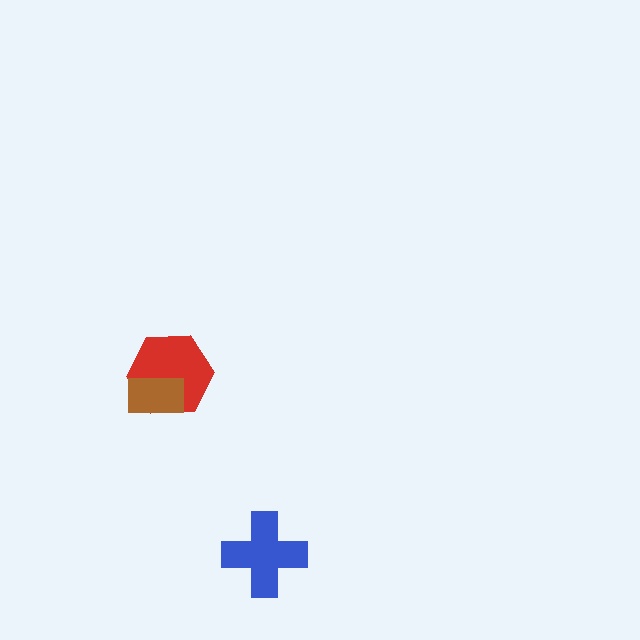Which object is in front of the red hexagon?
The brown rectangle is in front of the red hexagon.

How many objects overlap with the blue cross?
0 objects overlap with the blue cross.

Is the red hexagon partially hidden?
Yes, it is partially covered by another shape.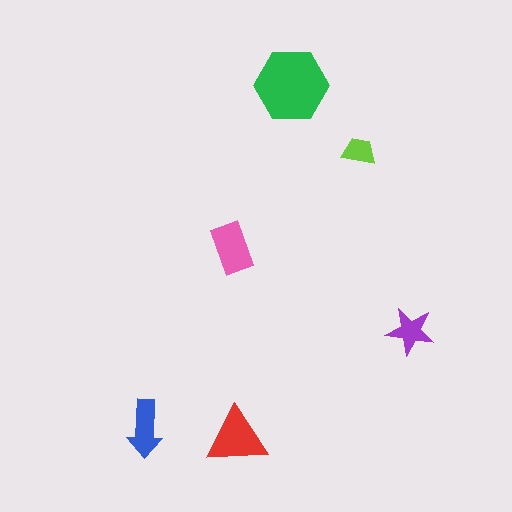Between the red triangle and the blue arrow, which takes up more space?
The red triangle.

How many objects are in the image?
There are 6 objects in the image.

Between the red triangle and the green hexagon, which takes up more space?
The green hexagon.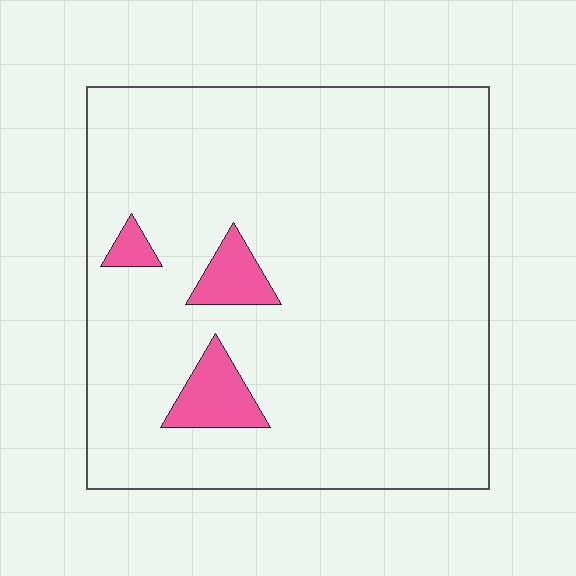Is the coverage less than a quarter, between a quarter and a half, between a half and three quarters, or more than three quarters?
Less than a quarter.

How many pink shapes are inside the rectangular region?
3.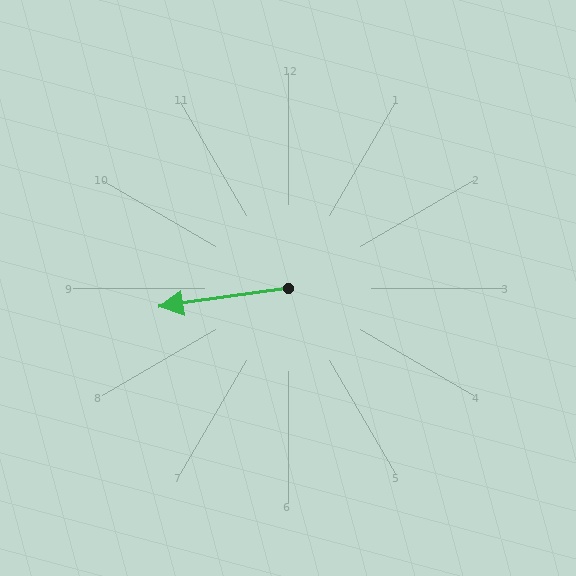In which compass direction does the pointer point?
West.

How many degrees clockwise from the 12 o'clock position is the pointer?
Approximately 262 degrees.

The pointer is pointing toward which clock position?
Roughly 9 o'clock.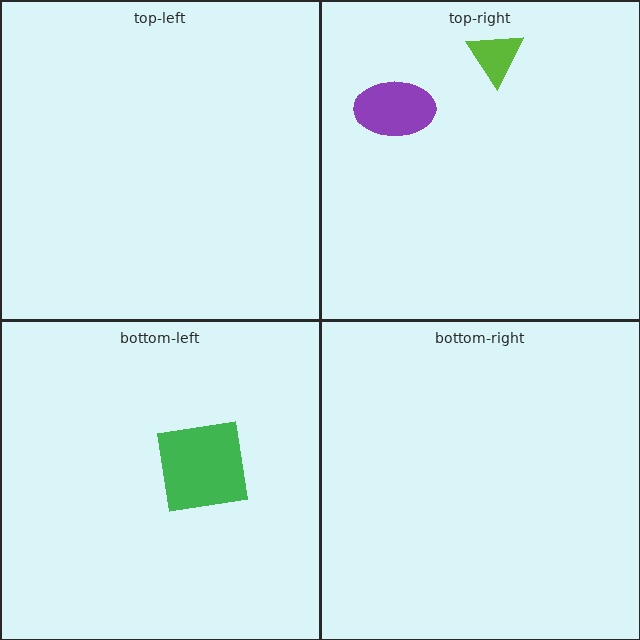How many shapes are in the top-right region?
2.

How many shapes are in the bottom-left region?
1.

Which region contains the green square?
The bottom-left region.